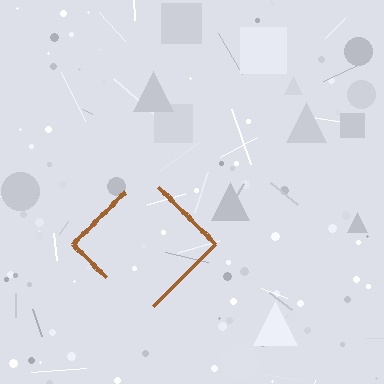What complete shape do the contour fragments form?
The contour fragments form a diamond.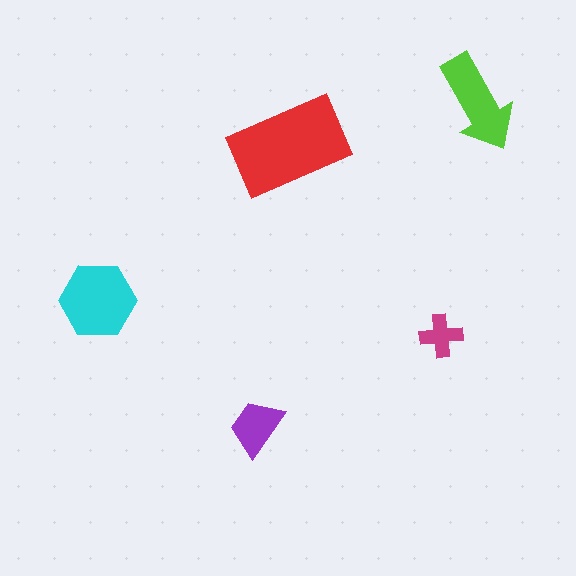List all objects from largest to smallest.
The red rectangle, the cyan hexagon, the lime arrow, the purple trapezoid, the magenta cross.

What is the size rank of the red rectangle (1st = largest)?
1st.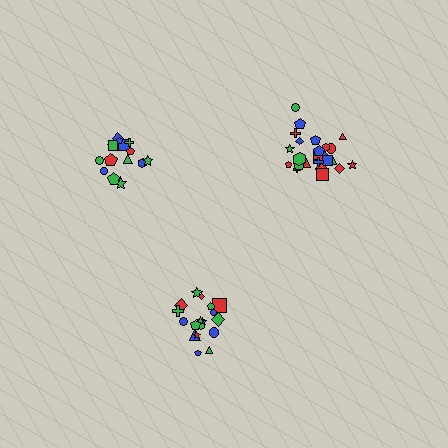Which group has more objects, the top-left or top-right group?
The top-right group.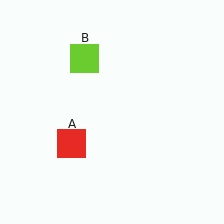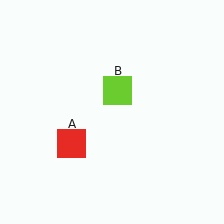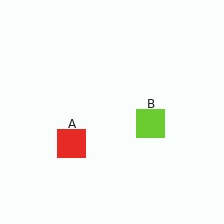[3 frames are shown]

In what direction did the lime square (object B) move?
The lime square (object B) moved down and to the right.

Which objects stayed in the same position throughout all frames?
Red square (object A) remained stationary.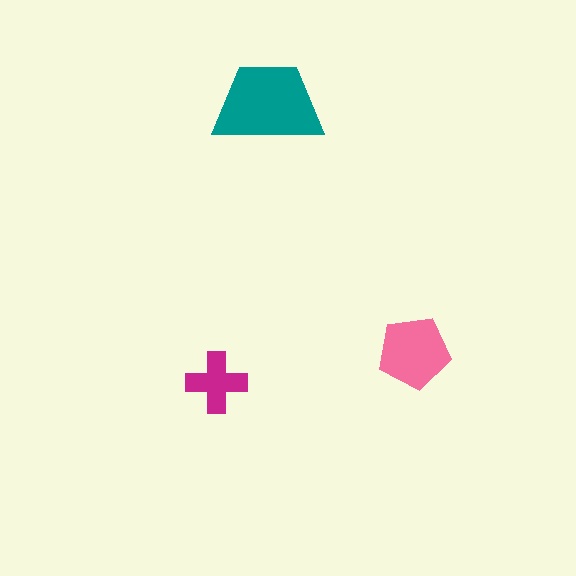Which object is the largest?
The teal trapezoid.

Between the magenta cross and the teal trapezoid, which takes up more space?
The teal trapezoid.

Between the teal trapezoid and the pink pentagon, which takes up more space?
The teal trapezoid.